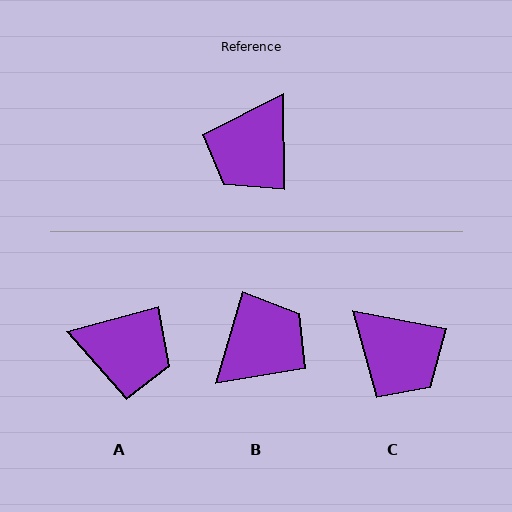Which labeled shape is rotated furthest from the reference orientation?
B, about 163 degrees away.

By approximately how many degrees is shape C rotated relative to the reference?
Approximately 79 degrees counter-clockwise.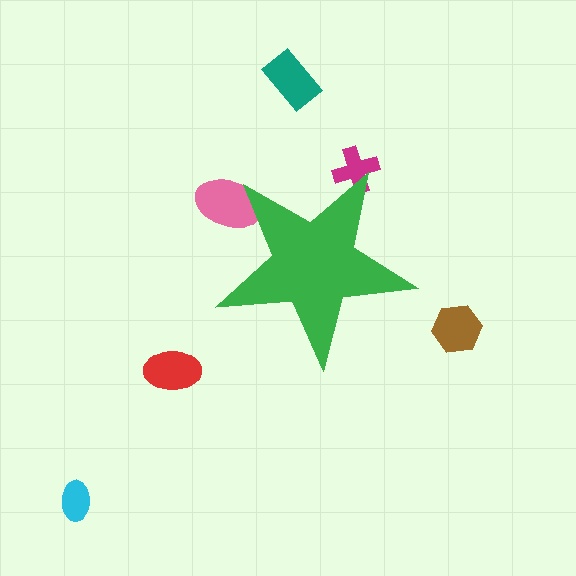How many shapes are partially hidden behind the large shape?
2 shapes are partially hidden.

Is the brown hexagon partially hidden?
No, the brown hexagon is fully visible.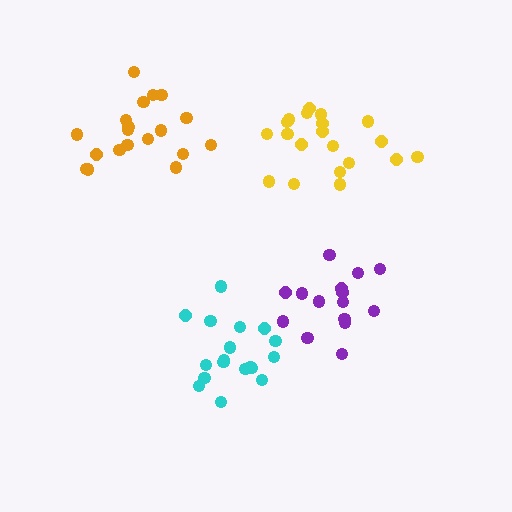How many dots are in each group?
Group 1: 19 dots, Group 2: 20 dots, Group 3: 15 dots, Group 4: 18 dots (72 total).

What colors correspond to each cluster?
The clusters are colored: orange, yellow, purple, cyan.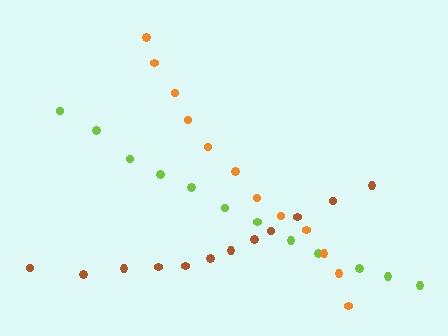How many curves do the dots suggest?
There are 3 distinct paths.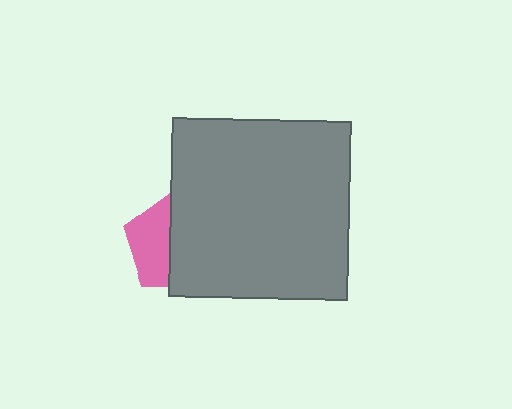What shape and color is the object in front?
The object in front is a gray square.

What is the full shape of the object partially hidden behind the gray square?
The partially hidden object is a pink pentagon.